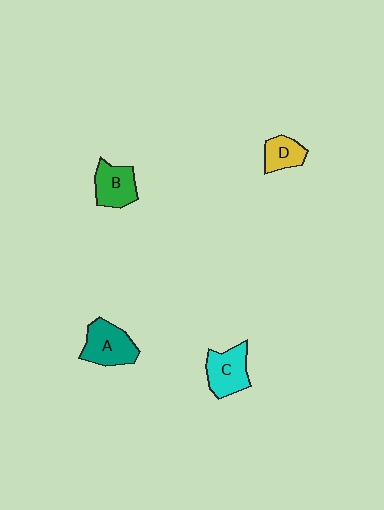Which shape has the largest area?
Shape A (teal).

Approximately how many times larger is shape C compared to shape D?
Approximately 1.5 times.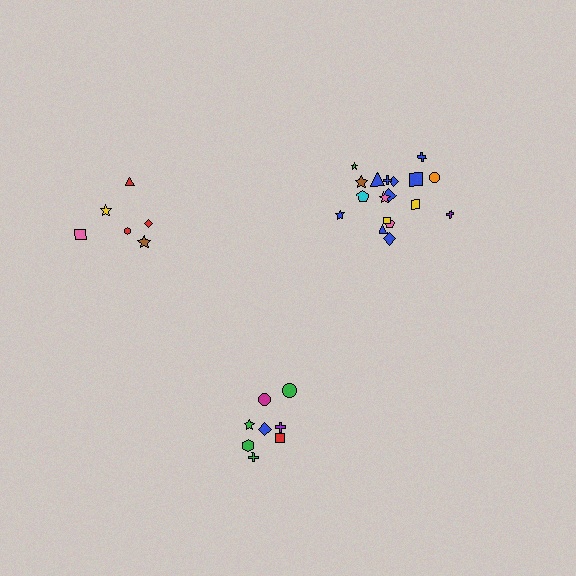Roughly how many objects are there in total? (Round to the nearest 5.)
Roughly 30 objects in total.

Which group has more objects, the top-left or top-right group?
The top-right group.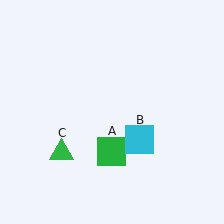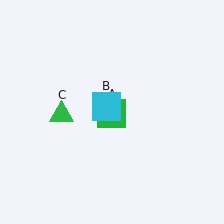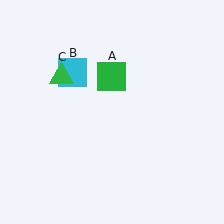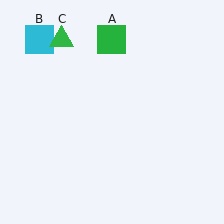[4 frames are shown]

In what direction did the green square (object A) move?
The green square (object A) moved up.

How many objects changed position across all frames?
3 objects changed position: green square (object A), cyan square (object B), green triangle (object C).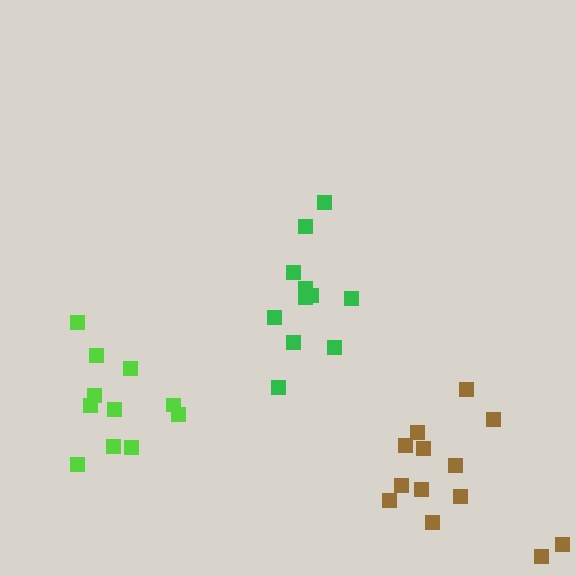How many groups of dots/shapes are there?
There are 3 groups.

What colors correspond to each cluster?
The clusters are colored: green, lime, brown.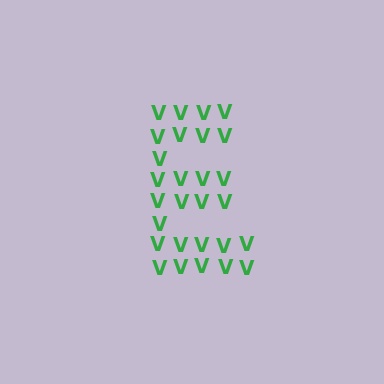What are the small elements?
The small elements are letter V's.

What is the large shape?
The large shape is the letter E.